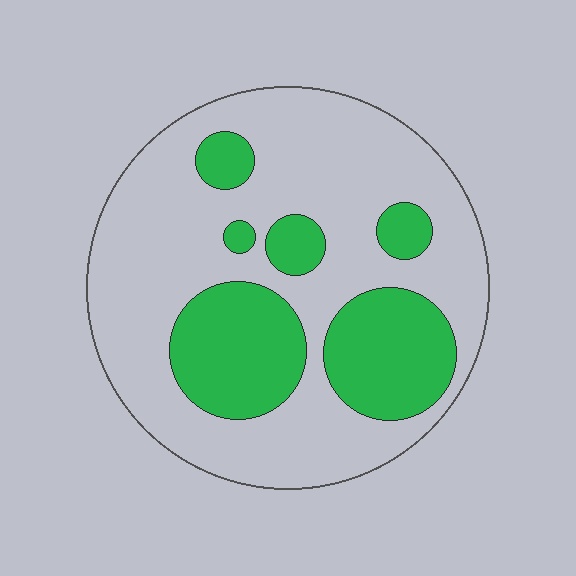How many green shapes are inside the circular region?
6.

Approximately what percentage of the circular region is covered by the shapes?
Approximately 30%.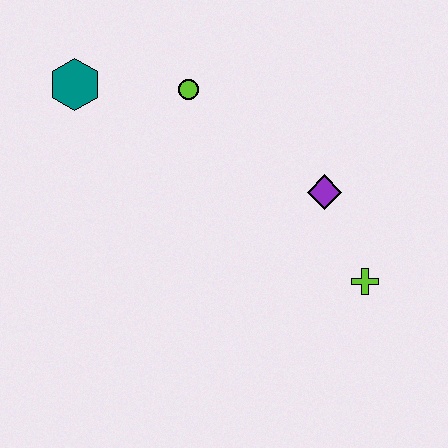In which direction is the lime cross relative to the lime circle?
The lime cross is below the lime circle.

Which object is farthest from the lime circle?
The lime cross is farthest from the lime circle.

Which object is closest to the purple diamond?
The lime cross is closest to the purple diamond.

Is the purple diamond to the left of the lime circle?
No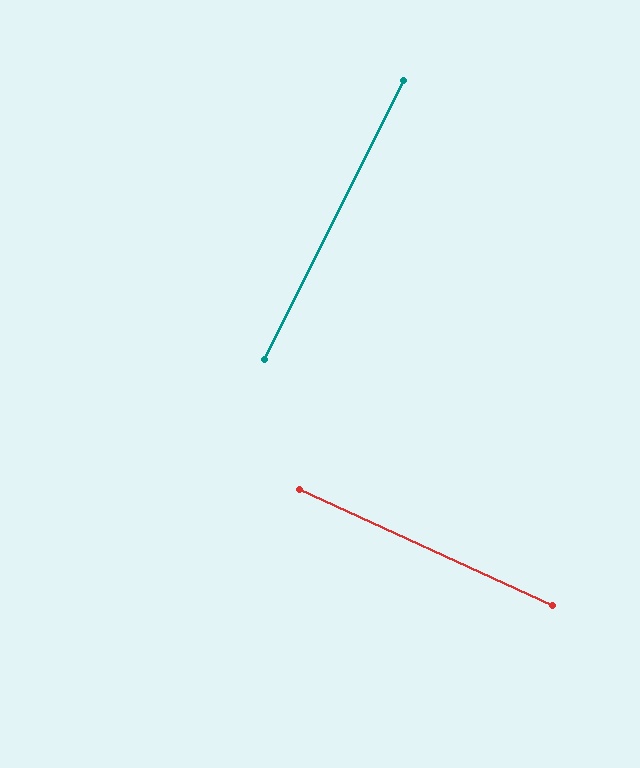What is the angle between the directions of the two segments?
Approximately 88 degrees.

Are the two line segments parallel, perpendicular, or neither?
Perpendicular — they meet at approximately 88°.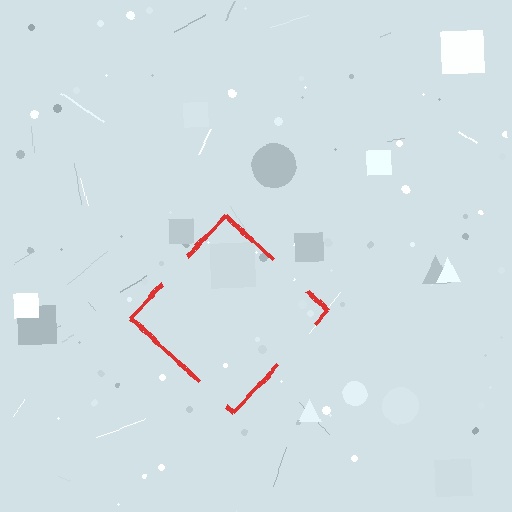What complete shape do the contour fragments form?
The contour fragments form a diamond.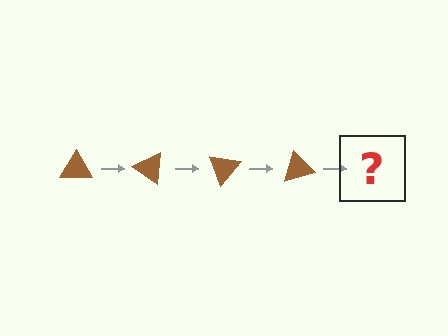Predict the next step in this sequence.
The next step is a brown triangle rotated 140 degrees.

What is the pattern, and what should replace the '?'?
The pattern is that the triangle rotates 35 degrees each step. The '?' should be a brown triangle rotated 140 degrees.